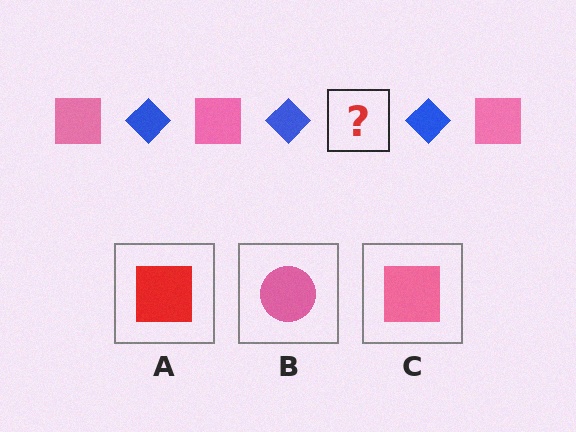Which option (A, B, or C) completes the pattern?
C.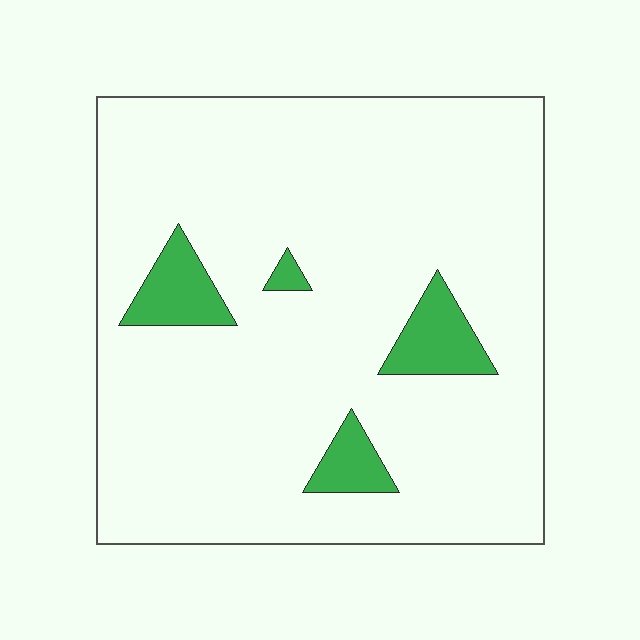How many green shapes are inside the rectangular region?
4.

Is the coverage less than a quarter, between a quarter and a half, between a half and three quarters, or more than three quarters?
Less than a quarter.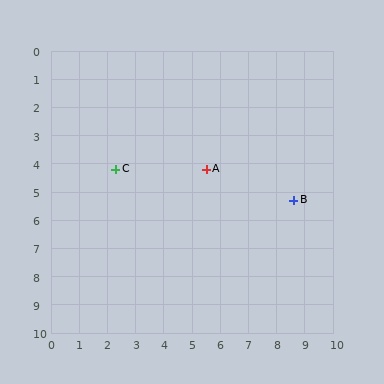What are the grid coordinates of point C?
Point C is at approximately (2.3, 4.2).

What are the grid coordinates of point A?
Point A is at approximately (5.5, 4.2).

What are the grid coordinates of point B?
Point B is at approximately (8.6, 5.3).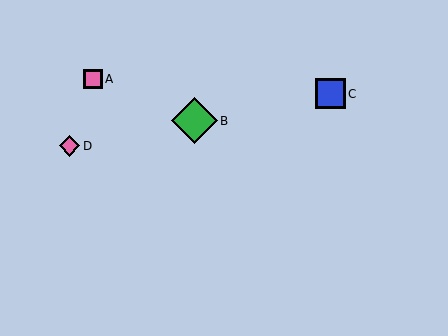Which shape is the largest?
The green diamond (labeled B) is the largest.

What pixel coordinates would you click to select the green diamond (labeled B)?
Click at (195, 121) to select the green diamond B.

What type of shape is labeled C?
Shape C is a blue square.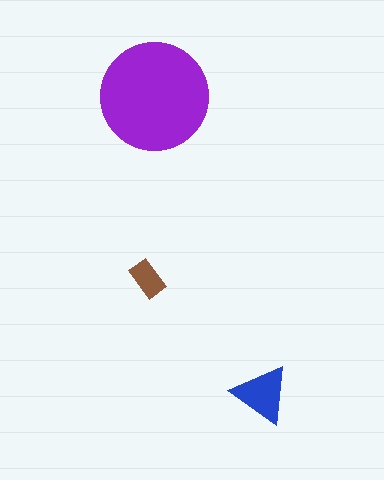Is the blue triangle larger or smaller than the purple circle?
Smaller.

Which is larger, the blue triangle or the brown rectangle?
The blue triangle.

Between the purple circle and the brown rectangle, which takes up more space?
The purple circle.